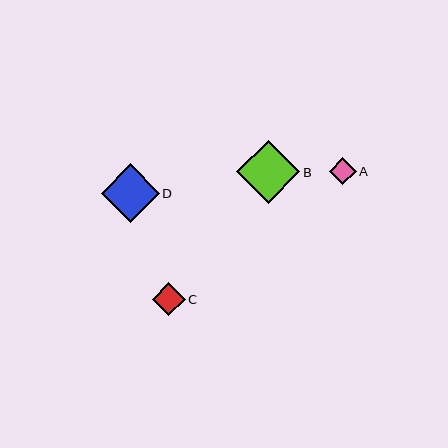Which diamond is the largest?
Diamond B is the largest with a size of approximately 63 pixels.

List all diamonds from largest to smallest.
From largest to smallest: B, D, C, A.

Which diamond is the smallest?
Diamond A is the smallest with a size of approximately 27 pixels.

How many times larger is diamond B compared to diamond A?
Diamond B is approximately 2.3 times the size of diamond A.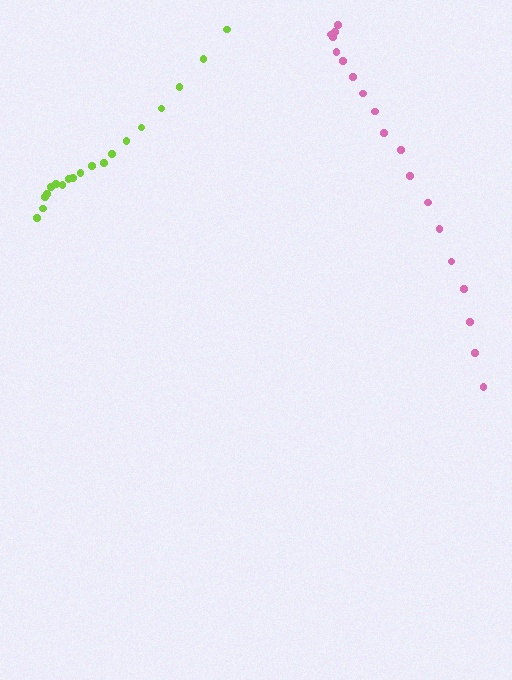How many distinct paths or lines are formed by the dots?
There are 2 distinct paths.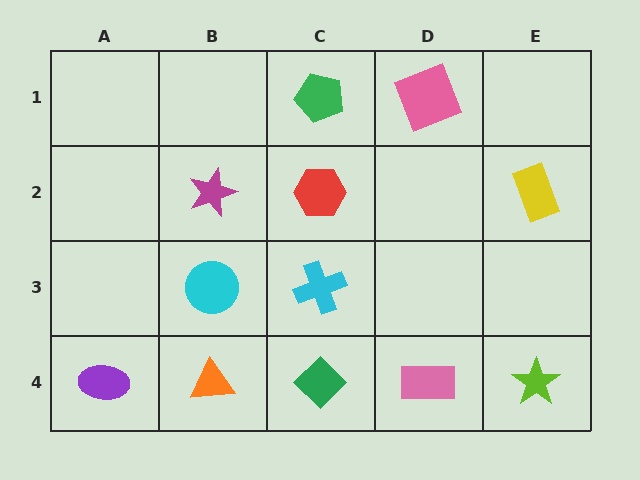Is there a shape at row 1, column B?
No, that cell is empty.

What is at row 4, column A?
A purple ellipse.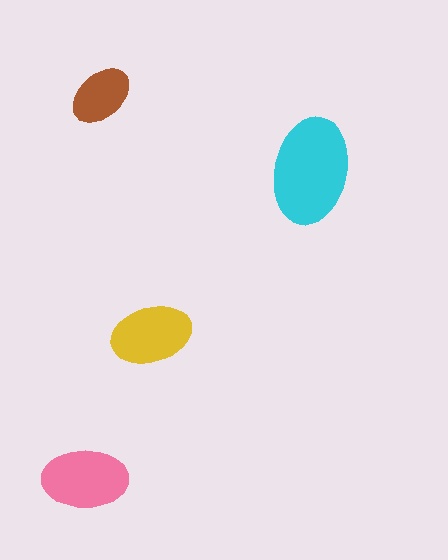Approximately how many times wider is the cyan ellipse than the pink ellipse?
About 1.5 times wider.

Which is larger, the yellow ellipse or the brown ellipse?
The yellow one.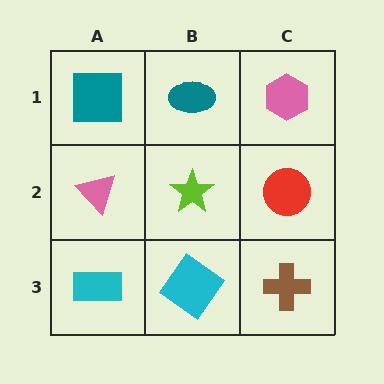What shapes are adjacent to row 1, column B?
A lime star (row 2, column B), a teal square (row 1, column A), a pink hexagon (row 1, column C).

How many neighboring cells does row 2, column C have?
3.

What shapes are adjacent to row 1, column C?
A red circle (row 2, column C), a teal ellipse (row 1, column B).